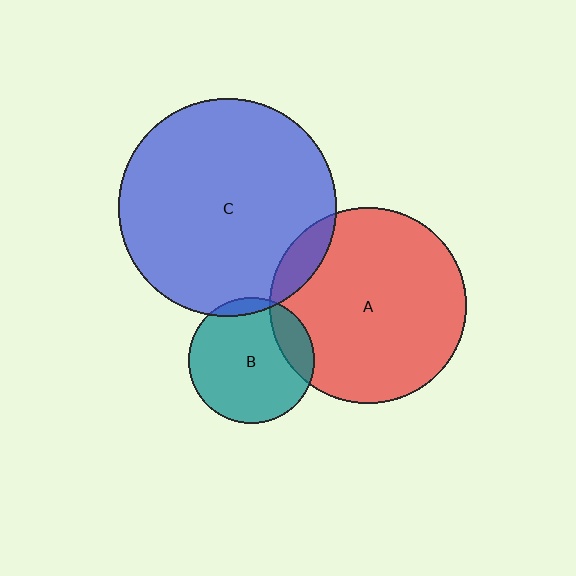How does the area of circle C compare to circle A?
Approximately 1.2 times.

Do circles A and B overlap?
Yes.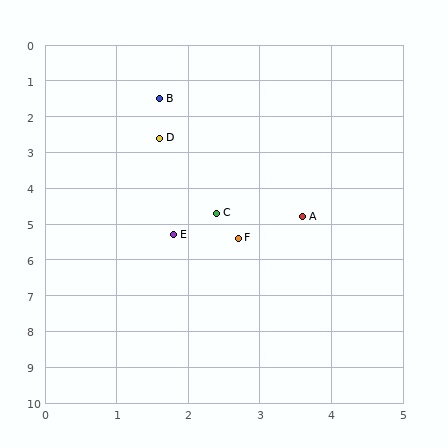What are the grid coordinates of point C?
Point C is at approximately (2.4, 4.7).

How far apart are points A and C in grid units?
Points A and C are about 1.2 grid units apart.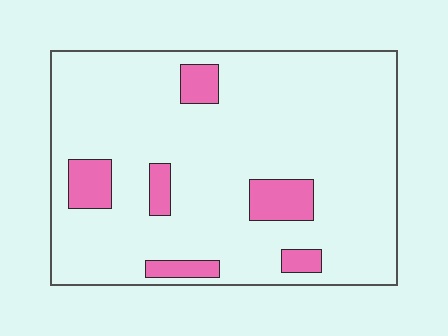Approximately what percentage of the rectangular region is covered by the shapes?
Approximately 10%.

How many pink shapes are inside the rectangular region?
6.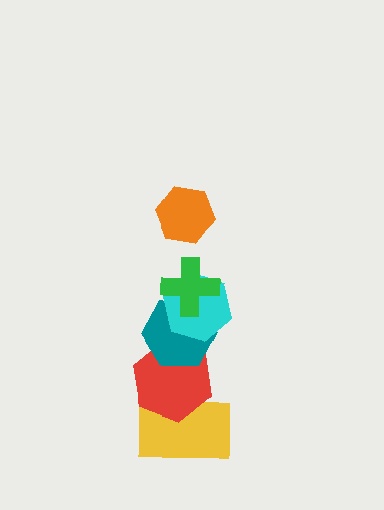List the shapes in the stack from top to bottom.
From top to bottom: the orange hexagon, the green cross, the cyan hexagon, the teal hexagon, the red hexagon, the yellow rectangle.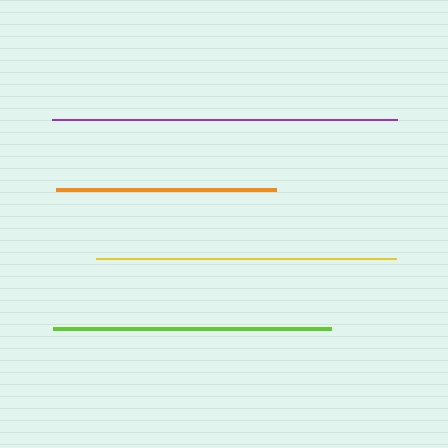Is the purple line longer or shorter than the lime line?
The purple line is longer than the lime line.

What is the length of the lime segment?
The lime segment is approximately 278 pixels long.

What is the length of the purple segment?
The purple segment is approximately 345 pixels long.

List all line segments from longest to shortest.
From longest to shortest: purple, yellow, lime, orange.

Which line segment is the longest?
The purple line is the longest at approximately 345 pixels.